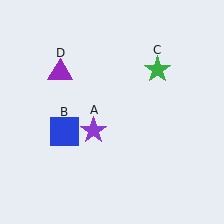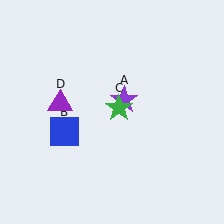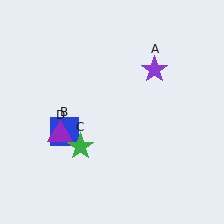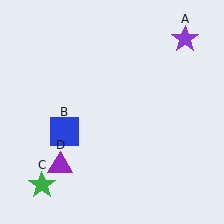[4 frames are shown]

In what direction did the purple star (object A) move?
The purple star (object A) moved up and to the right.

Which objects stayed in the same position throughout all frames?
Blue square (object B) remained stationary.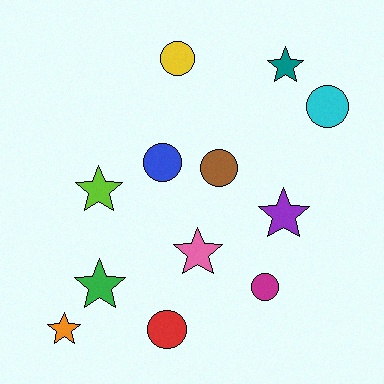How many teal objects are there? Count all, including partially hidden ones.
There is 1 teal object.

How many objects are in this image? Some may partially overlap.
There are 12 objects.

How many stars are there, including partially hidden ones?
There are 6 stars.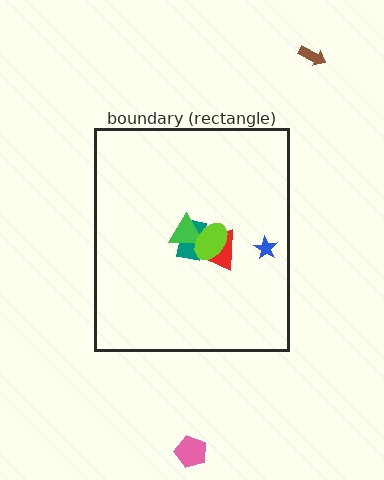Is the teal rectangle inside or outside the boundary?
Inside.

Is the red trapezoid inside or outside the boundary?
Inside.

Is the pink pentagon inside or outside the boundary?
Outside.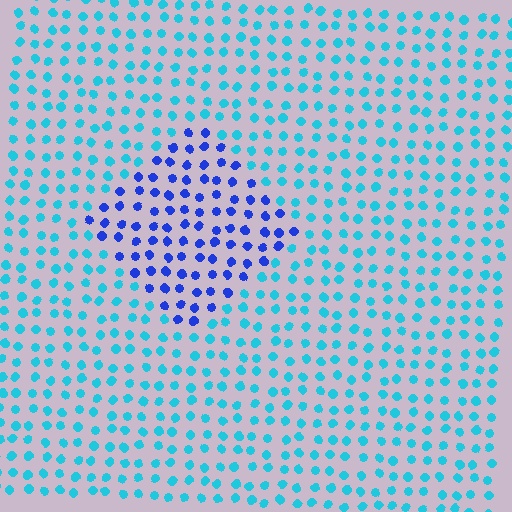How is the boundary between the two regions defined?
The boundary is defined purely by a slight shift in hue (about 45 degrees). Spacing, size, and orientation are identical on both sides.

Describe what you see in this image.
The image is filled with small cyan elements in a uniform arrangement. A diamond-shaped region is visible where the elements are tinted to a slightly different hue, forming a subtle color boundary.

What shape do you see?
I see a diamond.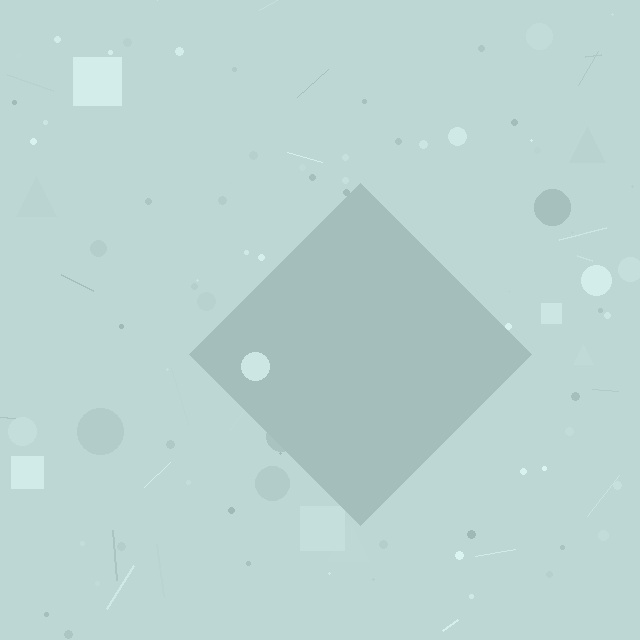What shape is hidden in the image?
A diamond is hidden in the image.